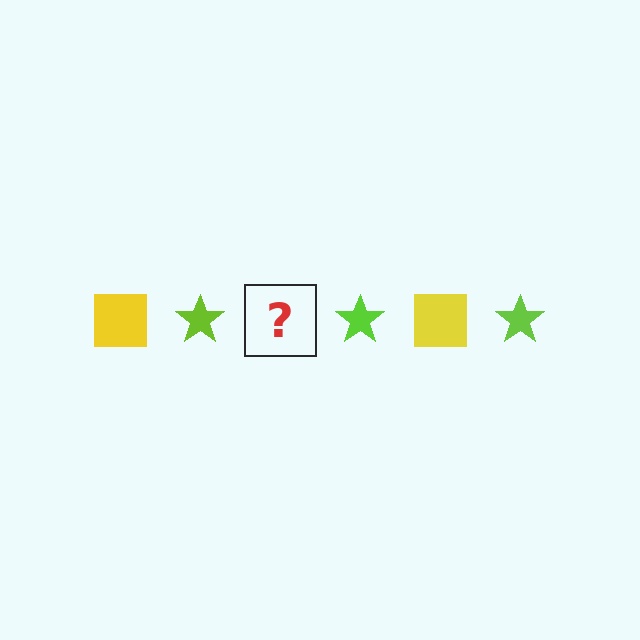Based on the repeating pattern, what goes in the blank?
The blank should be a yellow square.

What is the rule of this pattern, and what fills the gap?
The rule is that the pattern alternates between yellow square and lime star. The gap should be filled with a yellow square.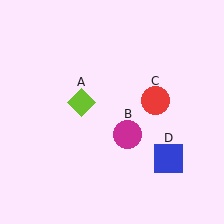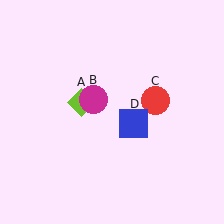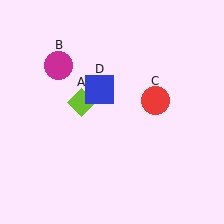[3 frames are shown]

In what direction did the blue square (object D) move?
The blue square (object D) moved up and to the left.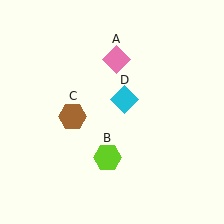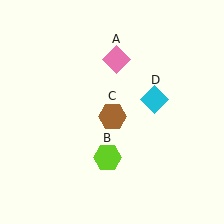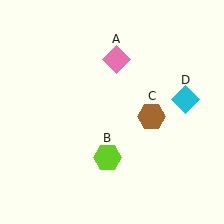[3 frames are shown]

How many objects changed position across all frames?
2 objects changed position: brown hexagon (object C), cyan diamond (object D).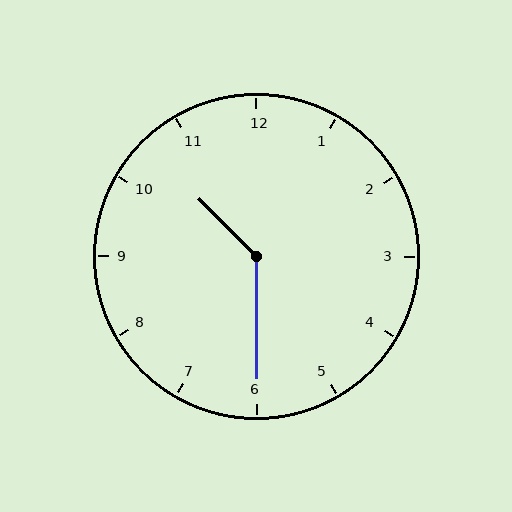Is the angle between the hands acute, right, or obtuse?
It is obtuse.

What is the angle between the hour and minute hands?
Approximately 135 degrees.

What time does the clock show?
10:30.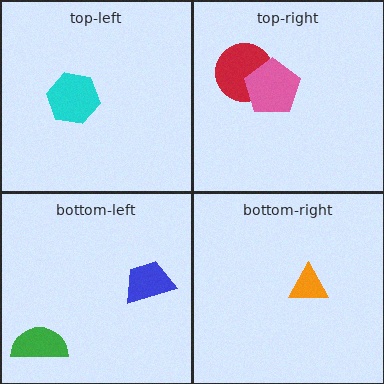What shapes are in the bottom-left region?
The blue trapezoid, the green semicircle.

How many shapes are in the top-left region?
1.